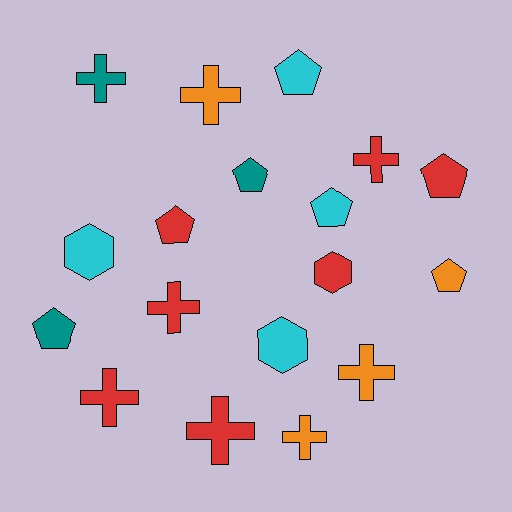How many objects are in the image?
There are 18 objects.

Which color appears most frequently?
Red, with 7 objects.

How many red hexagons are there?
There is 1 red hexagon.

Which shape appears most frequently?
Cross, with 8 objects.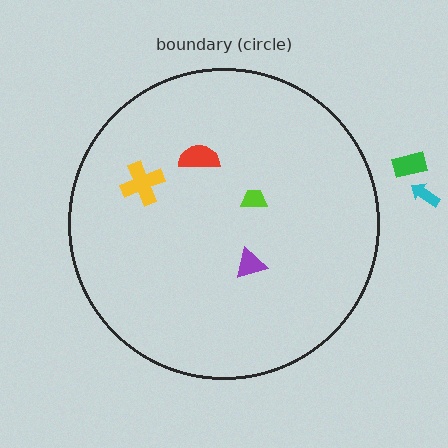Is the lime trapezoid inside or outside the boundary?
Inside.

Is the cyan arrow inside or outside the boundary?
Outside.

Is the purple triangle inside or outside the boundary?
Inside.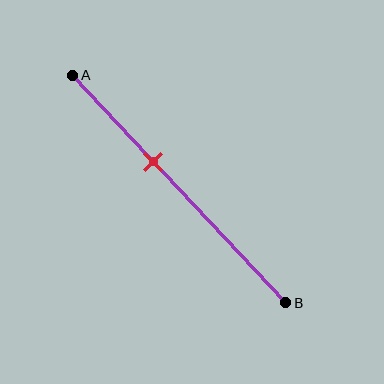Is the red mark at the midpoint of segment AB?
No, the mark is at about 40% from A, not at the 50% midpoint.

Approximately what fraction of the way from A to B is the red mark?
The red mark is approximately 40% of the way from A to B.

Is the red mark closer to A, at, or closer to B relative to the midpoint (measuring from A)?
The red mark is closer to point A than the midpoint of segment AB.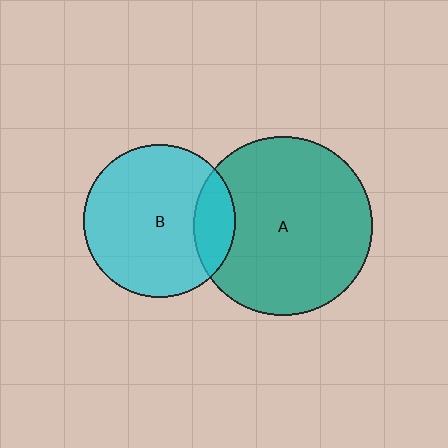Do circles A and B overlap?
Yes.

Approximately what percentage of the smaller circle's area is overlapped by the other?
Approximately 15%.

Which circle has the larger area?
Circle A (teal).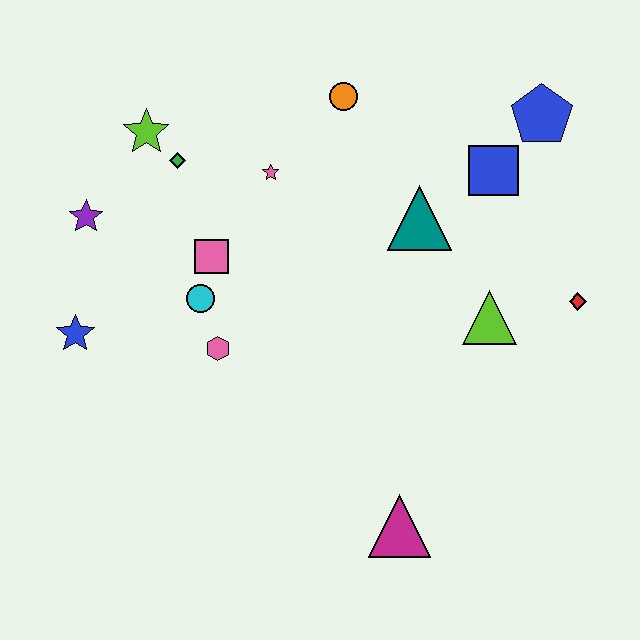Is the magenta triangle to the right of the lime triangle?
No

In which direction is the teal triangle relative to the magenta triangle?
The teal triangle is above the magenta triangle.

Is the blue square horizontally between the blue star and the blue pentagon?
Yes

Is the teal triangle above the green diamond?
No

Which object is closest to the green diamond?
The lime star is closest to the green diamond.